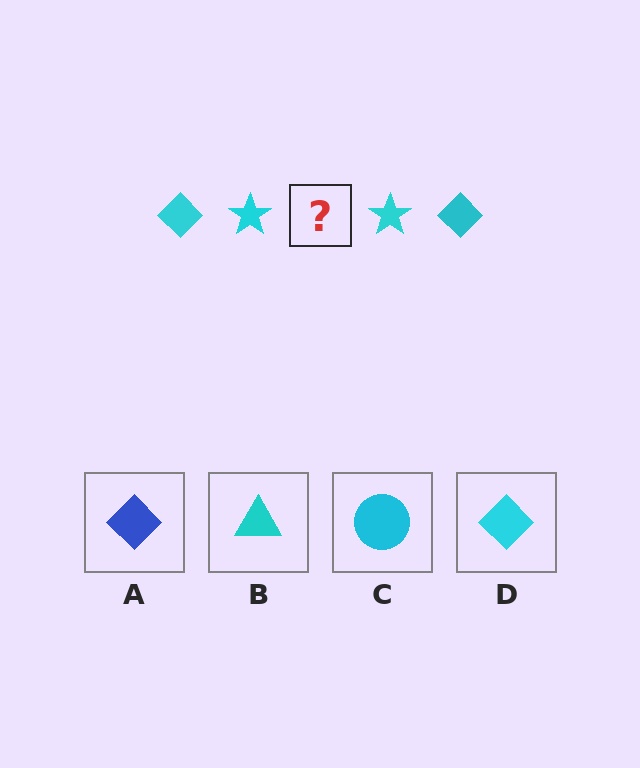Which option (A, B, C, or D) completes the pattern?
D.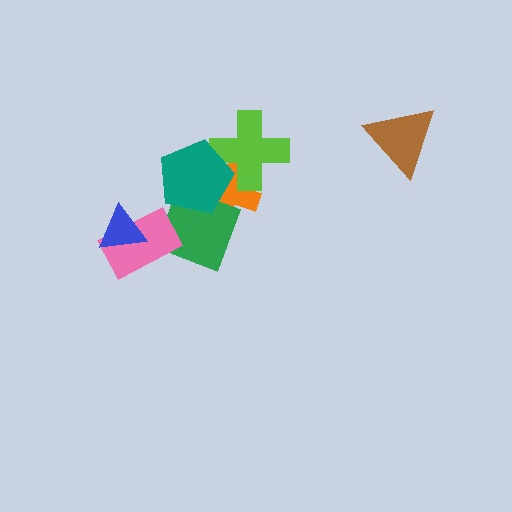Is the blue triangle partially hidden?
No, no other shape covers it.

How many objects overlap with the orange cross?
3 objects overlap with the orange cross.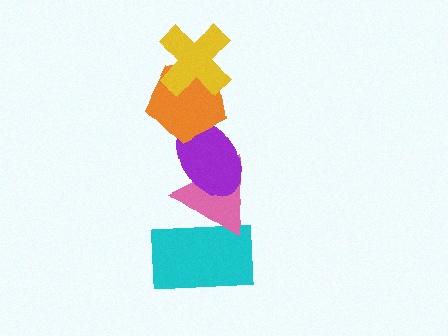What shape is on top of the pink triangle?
The purple ellipse is on top of the pink triangle.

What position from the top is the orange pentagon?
The orange pentagon is 2nd from the top.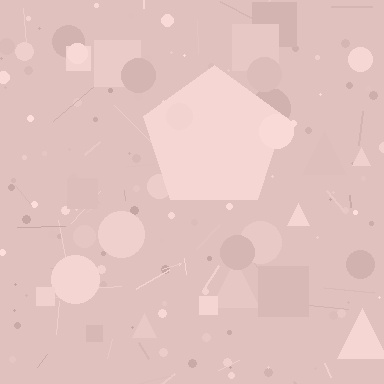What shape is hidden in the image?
A pentagon is hidden in the image.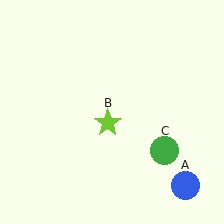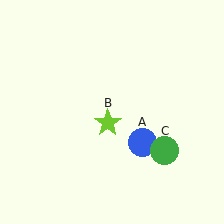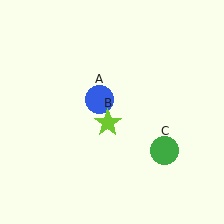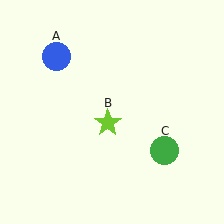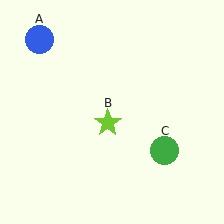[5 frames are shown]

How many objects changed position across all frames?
1 object changed position: blue circle (object A).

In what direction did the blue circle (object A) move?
The blue circle (object A) moved up and to the left.